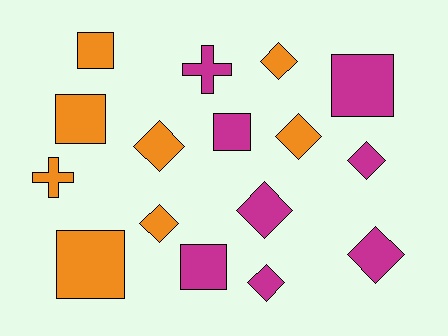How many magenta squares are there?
There are 3 magenta squares.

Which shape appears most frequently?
Diamond, with 8 objects.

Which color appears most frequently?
Magenta, with 8 objects.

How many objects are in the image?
There are 16 objects.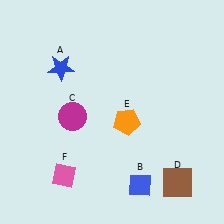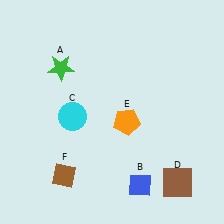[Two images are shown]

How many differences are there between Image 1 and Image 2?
There are 3 differences between the two images.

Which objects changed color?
A changed from blue to green. C changed from magenta to cyan. F changed from pink to brown.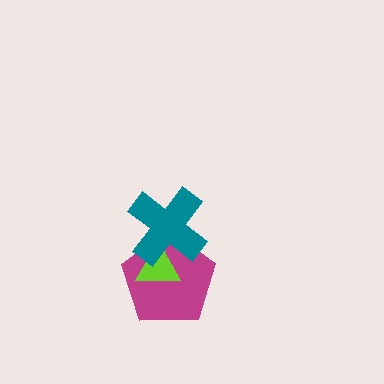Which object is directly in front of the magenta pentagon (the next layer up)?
The lime triangle is directly in front of the magenta pentagon.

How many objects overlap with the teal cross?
2 objects overlap with the teal cross.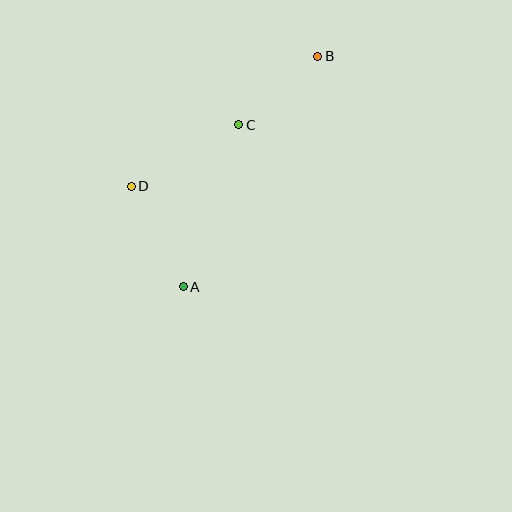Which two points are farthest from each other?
Points A and B are farthest from each other.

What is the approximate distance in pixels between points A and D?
The distance between A and D is approximately 112 pixels.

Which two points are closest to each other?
Points B and C are closest to each other.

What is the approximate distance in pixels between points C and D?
The distance between C and D is approximately 124 pixels.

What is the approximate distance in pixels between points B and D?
The distance between B and D is approximately 227 pixels.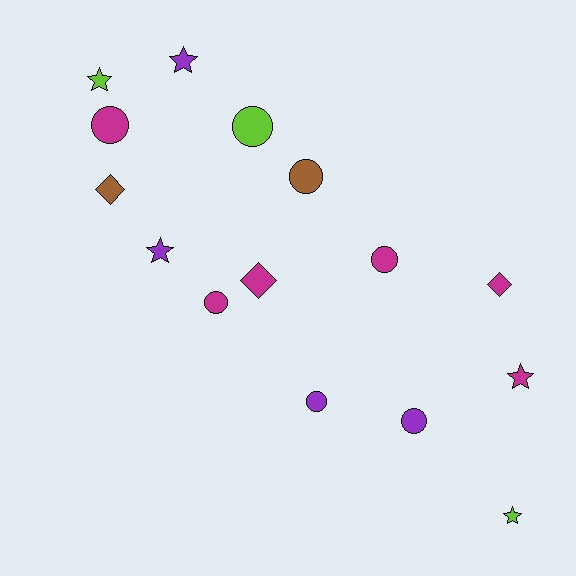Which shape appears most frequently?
Circle, with 7 objects.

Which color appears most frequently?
Magenta, with 6 objects.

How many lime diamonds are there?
There are no lime diamonds.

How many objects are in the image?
There are 15 objects.